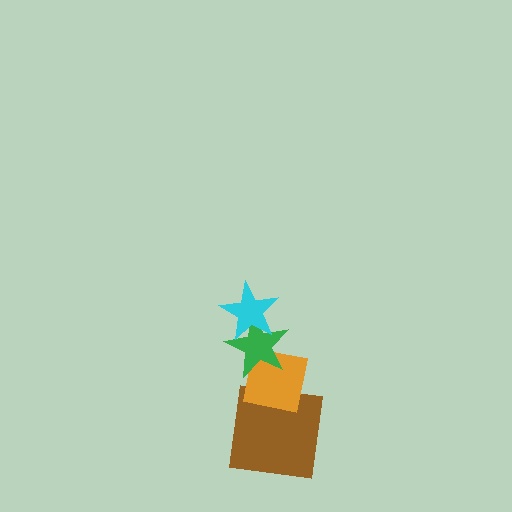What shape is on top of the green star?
The cyan star is on top of the green star.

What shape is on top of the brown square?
The orange square is on top of the brown square.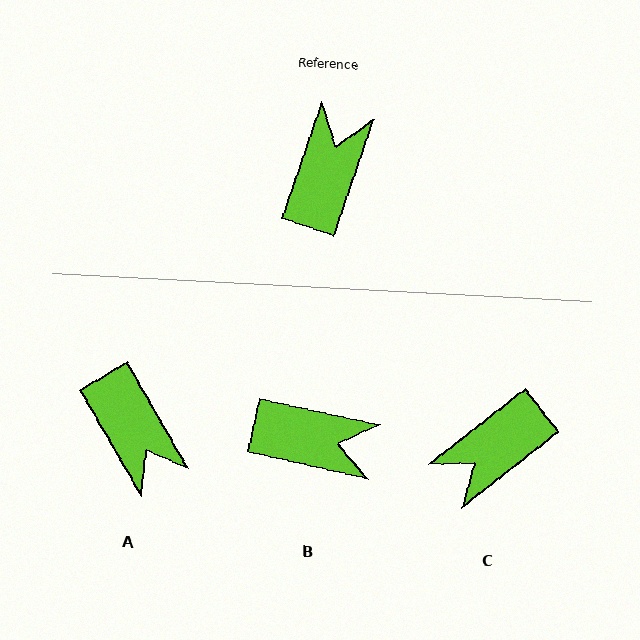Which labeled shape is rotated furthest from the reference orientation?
C, about 147 degrees away.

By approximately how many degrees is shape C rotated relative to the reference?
Approximately 147 degrees counter-clockwise.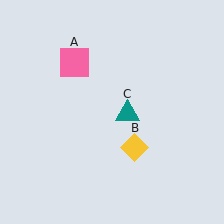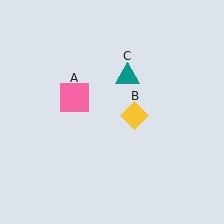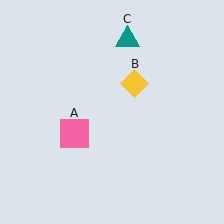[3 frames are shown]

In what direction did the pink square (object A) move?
The pink square (object A) moved down.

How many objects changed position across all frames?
3 objects changed position: pink square (object A), yellow diamond (object B), teal triangle (object C).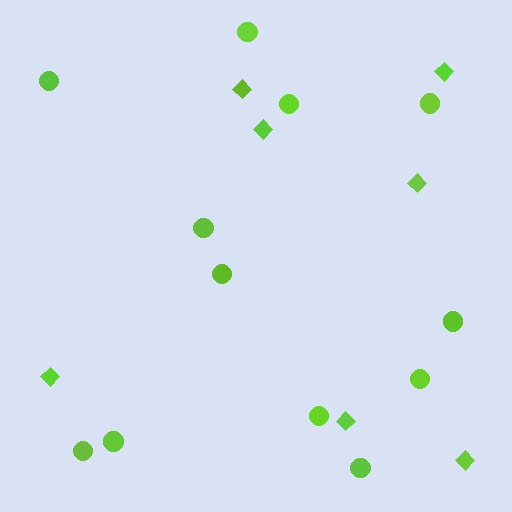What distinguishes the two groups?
There are 2 groups: one group of circles (12) and one group of diamonds (7).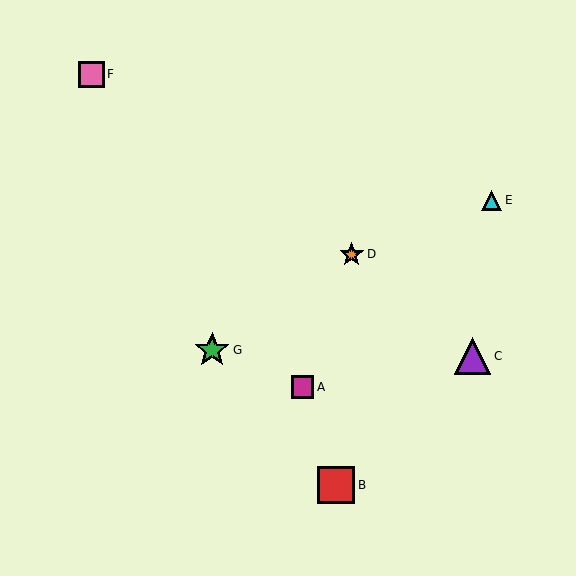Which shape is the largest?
The red square (labeled B) is the largest.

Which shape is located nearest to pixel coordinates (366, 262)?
The orange star (labeled D) at (352, 254) is nearest to that location.